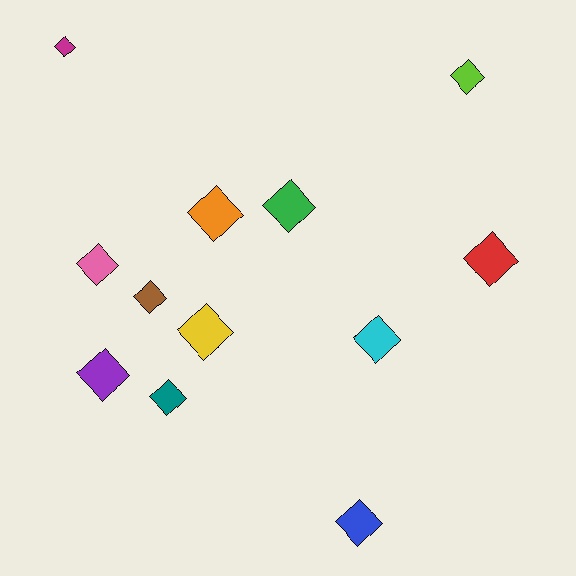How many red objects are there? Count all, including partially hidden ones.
There is 1 red object.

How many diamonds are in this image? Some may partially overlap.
There are 12 diamonds.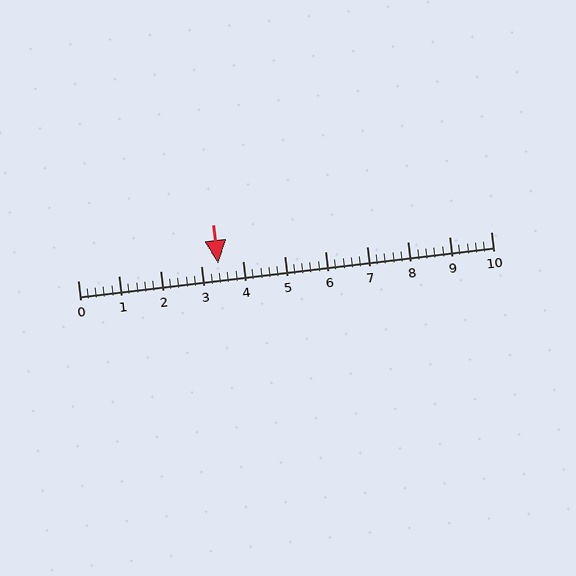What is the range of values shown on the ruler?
The ruler shows values from 0 to 10.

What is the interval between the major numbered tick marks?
The major tick marks are spaced 1 units apart.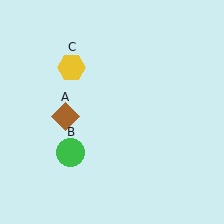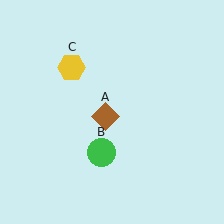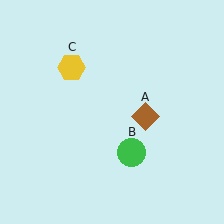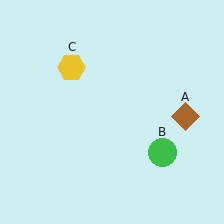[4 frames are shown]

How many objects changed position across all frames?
2 objects changed position: brown diamond (object A), green circle (object B).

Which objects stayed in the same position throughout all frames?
Yellow hexagon (object C) remained stationary.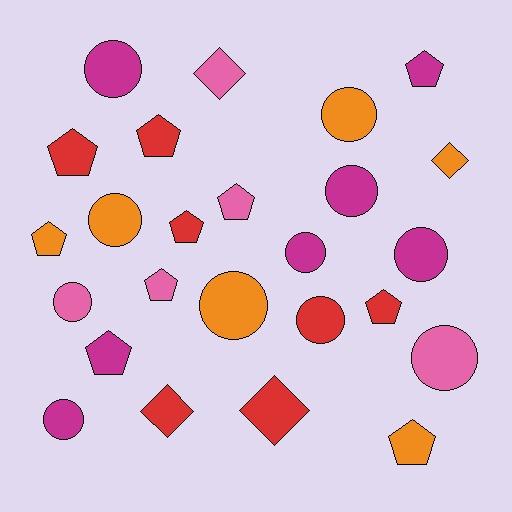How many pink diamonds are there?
There is 1 pink diamond.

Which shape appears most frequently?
Circle, with 11 objects.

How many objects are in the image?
There are 25 objects.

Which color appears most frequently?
Red, with 7 objects.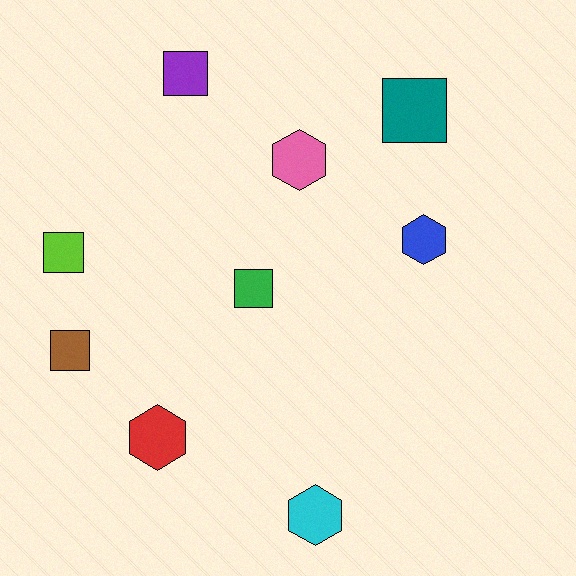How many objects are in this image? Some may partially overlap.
There are 9 objects.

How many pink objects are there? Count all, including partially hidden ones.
There is 1 pink object.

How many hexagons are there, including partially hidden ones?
There are 4 hexagons.